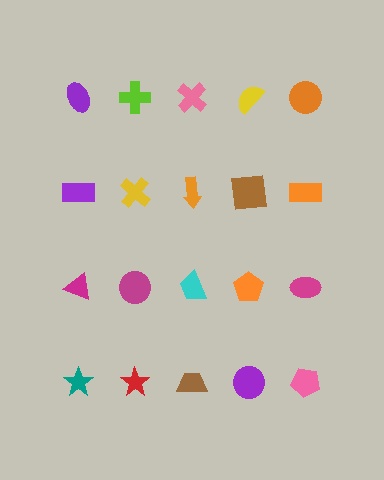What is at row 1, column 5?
An orange circle.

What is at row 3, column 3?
A cyan trapezoid.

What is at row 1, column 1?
A purple ellipse.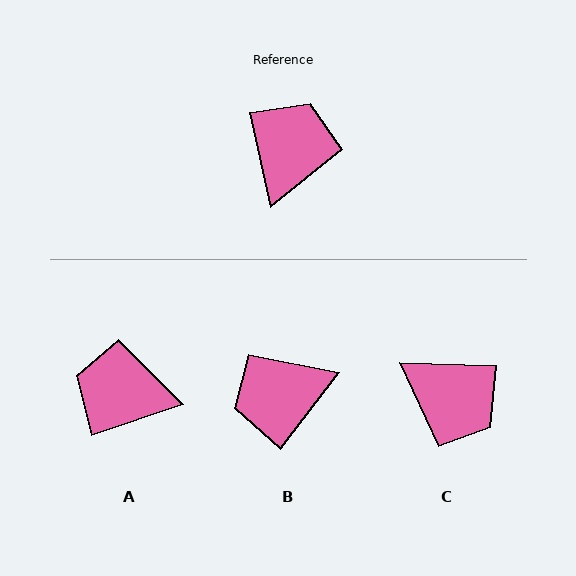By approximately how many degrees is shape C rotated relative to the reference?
Approximately 104 degrees clockwise.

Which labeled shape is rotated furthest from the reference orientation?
B, about 130 degrees away.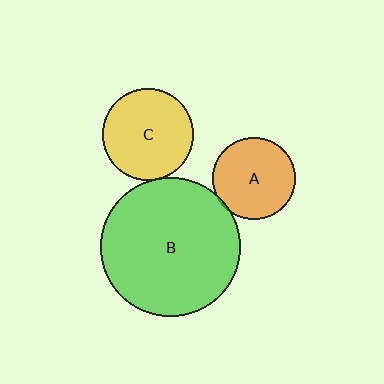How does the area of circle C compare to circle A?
Approximately 1.2 times.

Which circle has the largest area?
Circle B (green).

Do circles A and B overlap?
Yes.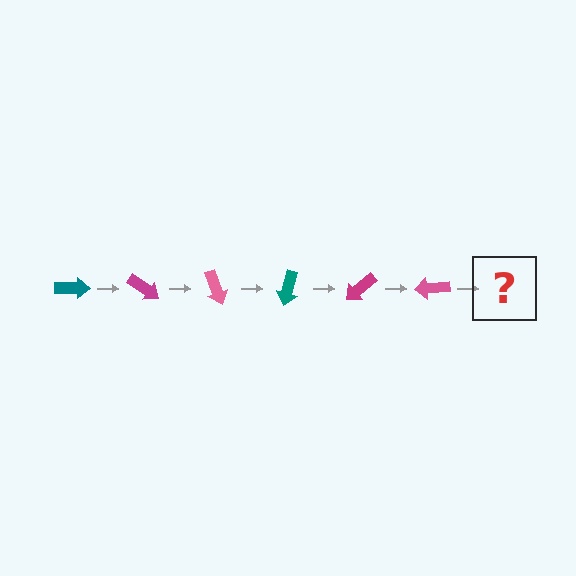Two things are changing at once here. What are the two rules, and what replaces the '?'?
The two rules are that it rotates 35 degrees each step and the color cycles through teal, magenta, and pink. The '?' should be a teal arrow, rotated 210 degrees from the start.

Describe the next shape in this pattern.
It should be a teal arrow, rotated 210 degrees from the start.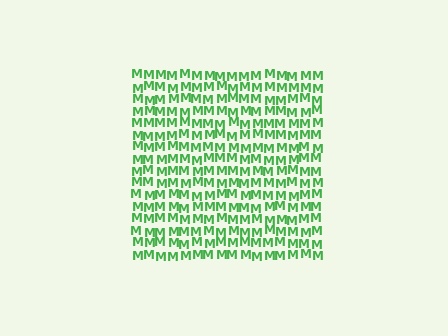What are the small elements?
The small elements are letter M's.